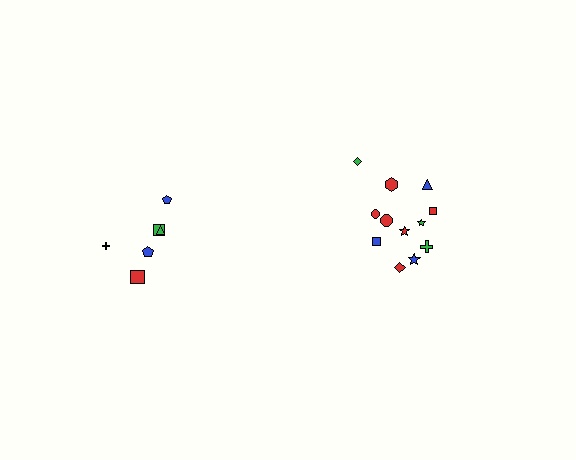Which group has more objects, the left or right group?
The right group.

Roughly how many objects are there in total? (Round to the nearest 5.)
Roughly 20 objects in total.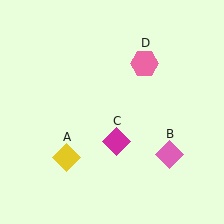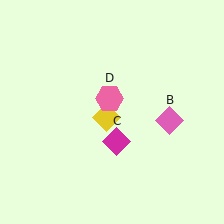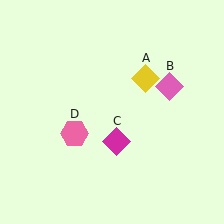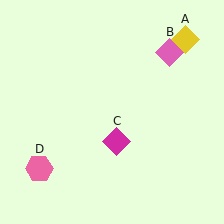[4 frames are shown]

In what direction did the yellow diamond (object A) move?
The yellow diamond (object A) moved up and to the right.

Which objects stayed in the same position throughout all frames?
Magenta diamond (object C) remained stationary.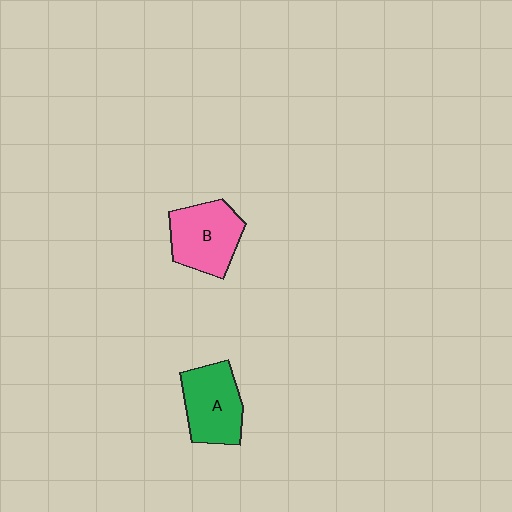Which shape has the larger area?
Shape B (pink).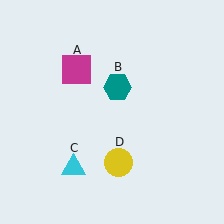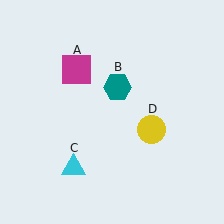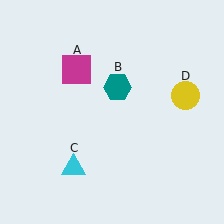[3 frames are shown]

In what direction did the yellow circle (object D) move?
The yellow circle (object D) moved up and to the right.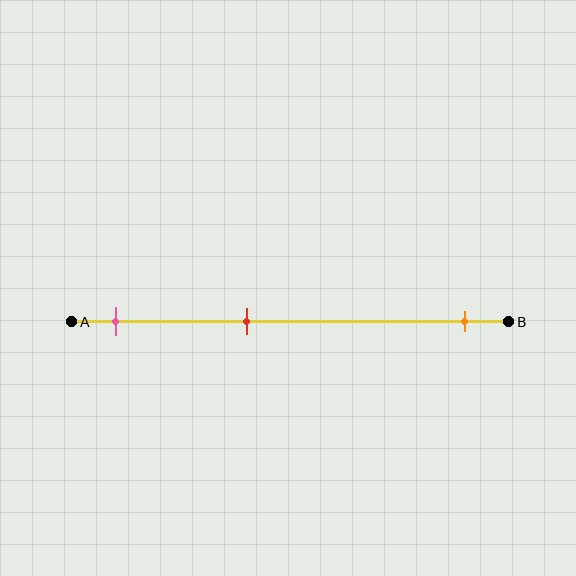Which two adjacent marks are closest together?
The pink and red marks are the closest adjacent pair.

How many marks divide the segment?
There are 3 marks dividing the segment.